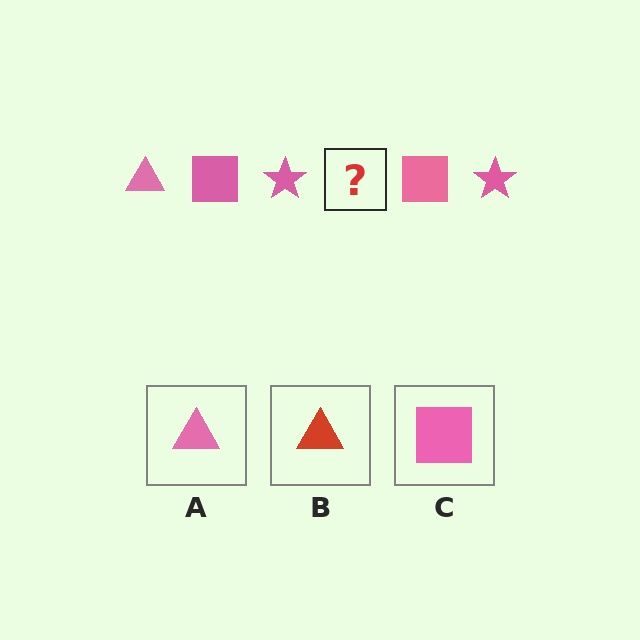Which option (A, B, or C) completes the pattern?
A.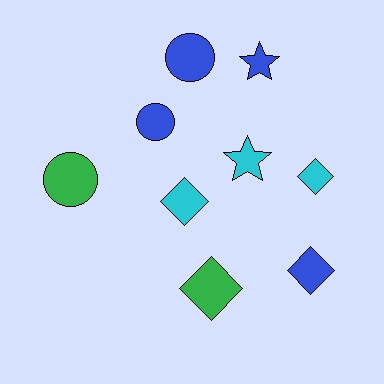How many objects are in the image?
There are 9 objects.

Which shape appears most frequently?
Diamond, with 4 objects.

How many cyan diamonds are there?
There are 2 cyan diamonds.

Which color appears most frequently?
Blue, with 4 objects.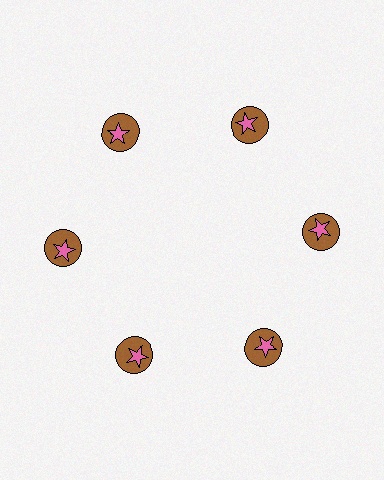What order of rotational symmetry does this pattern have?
This pattern has 6-fold rotational symmetry.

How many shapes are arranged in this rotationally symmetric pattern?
There are 12 shapes, arranged in 6 groups of 2.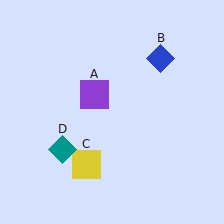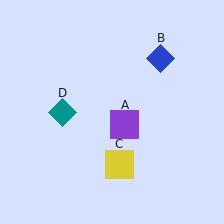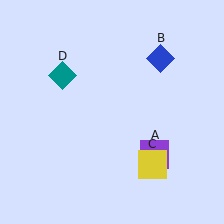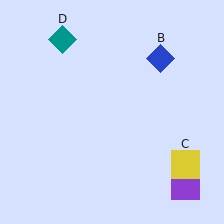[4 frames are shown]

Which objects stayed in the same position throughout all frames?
Blue diamond (object B) remained stationary.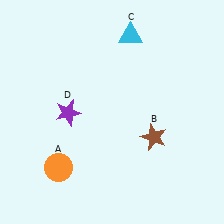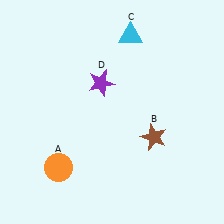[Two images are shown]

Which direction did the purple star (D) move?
The purple star (D) moved right.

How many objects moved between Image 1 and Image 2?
1 object moved between the two images.